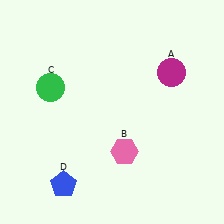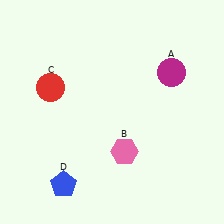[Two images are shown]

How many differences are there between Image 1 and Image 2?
There is 1 difference between the two images.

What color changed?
The circle (C) changed from green in Image 1 to red in Image 2.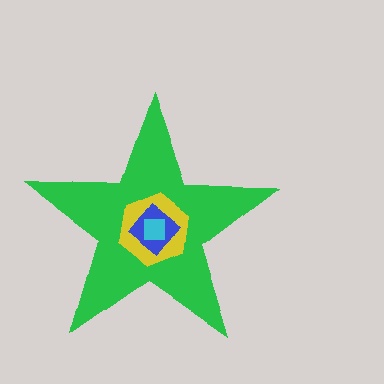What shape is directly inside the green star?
The yellow hexagon.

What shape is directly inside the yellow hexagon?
The blue diamond.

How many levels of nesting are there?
4.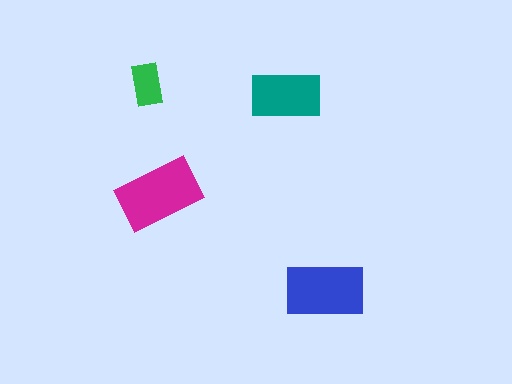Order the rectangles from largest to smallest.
the magenta one, the blue one, the teal one, the green one.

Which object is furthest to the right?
The blue rectangle is rightmost.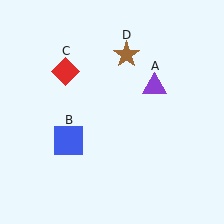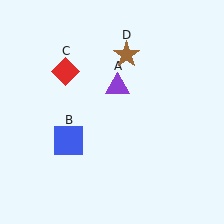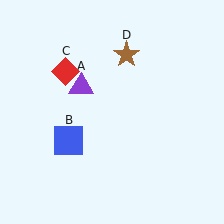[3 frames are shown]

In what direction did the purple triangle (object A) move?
The purple triangle (object A) moved left.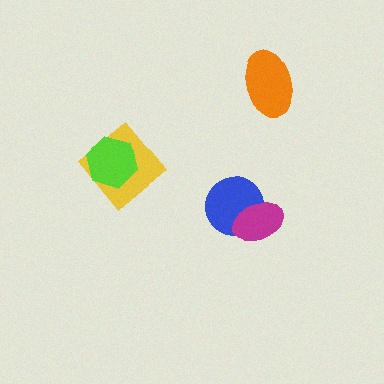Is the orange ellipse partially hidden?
No, no other shape covers it.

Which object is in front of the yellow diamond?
The lime hexagon is in front of the yellow diamond.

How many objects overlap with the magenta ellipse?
1 object overlaps with the magenta ellipse.